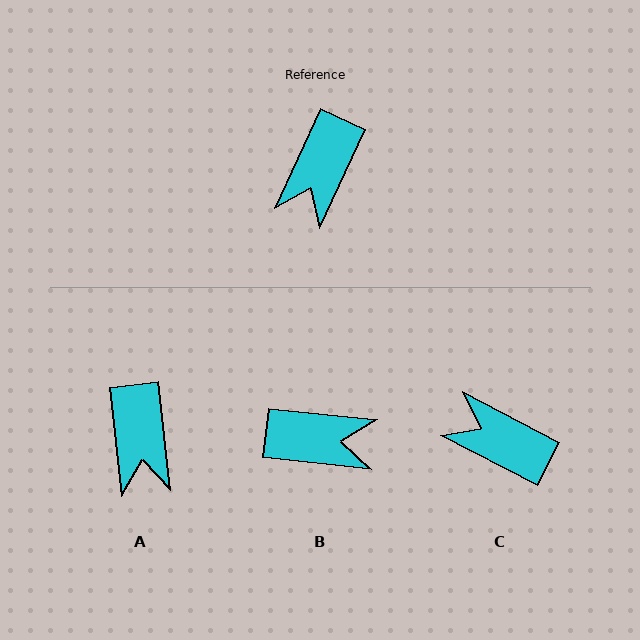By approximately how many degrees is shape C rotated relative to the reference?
Approximately 93 degrees clockwise.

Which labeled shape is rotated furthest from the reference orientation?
B, about 108 degrees away.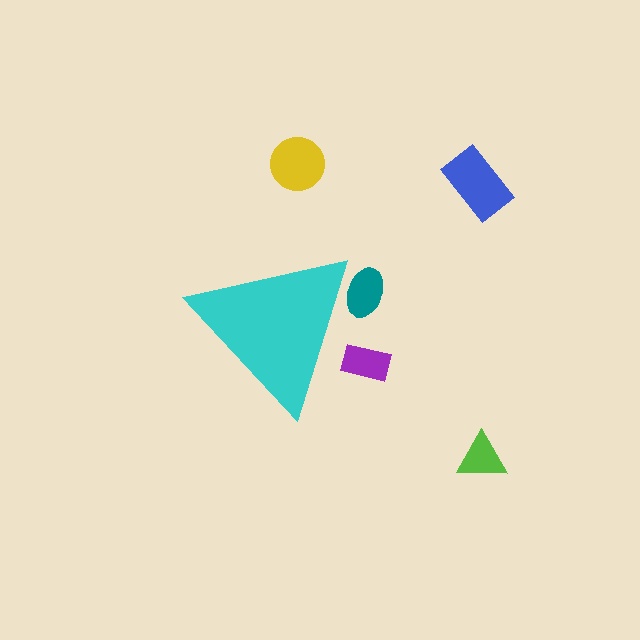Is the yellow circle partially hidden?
No, the yellow circle is fully visible.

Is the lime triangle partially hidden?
No, the lime triangle is fully visible.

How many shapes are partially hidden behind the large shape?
2 shapes are partially hidden.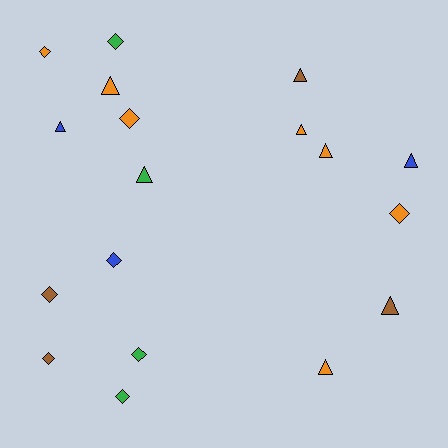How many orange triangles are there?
There are 4 orange triangles.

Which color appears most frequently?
Orange, with 7 objects.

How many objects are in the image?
There are 18 objects.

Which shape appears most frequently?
Diamond, with 9 objects.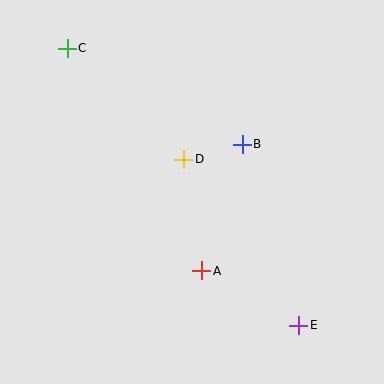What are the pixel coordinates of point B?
Point B is at (242, 144).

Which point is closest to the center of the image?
Point D at (184, 159) is closest to the center.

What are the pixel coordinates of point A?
Point A is at (202, 271).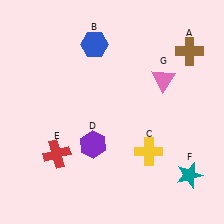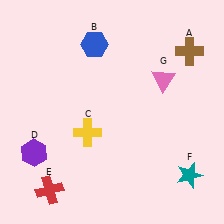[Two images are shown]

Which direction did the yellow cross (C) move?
The yellow cross (C) moved left.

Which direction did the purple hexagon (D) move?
The purple hexagon (D) moved left.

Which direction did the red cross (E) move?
The red cross (E) moved down.